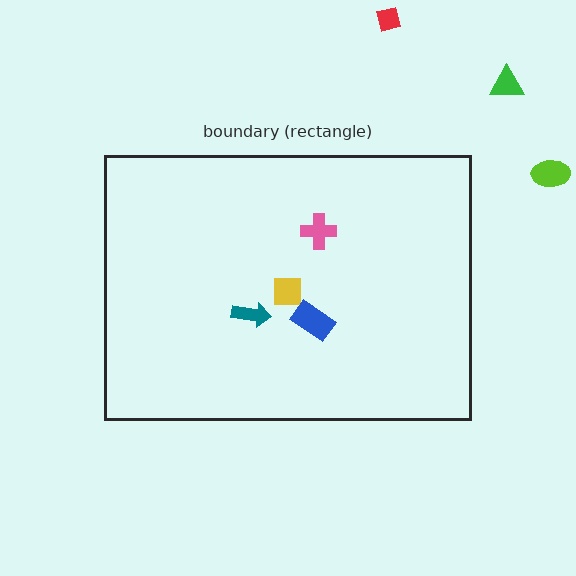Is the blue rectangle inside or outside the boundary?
Inside.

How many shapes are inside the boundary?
4 inside, 3 outside.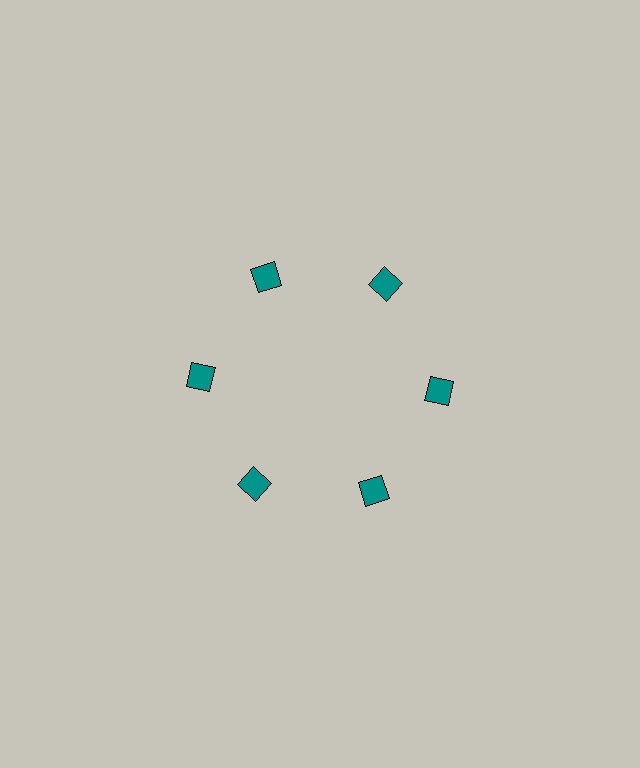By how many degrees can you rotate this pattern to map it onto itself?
The pattern maps onto itself every 60 degrees of rotation.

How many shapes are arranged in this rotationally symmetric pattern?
There are 6 shapes, arranged in 6 groups of 1.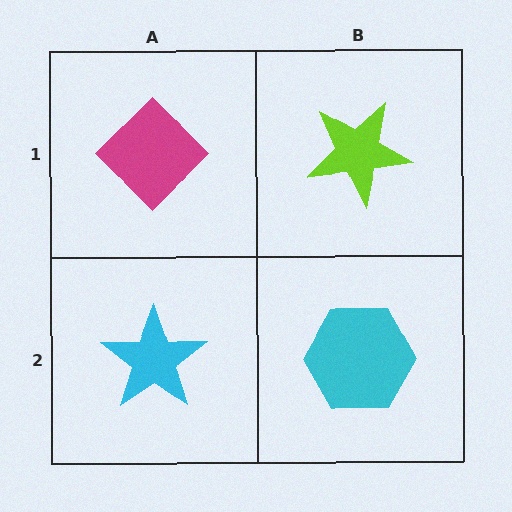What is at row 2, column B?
A cyan hexagon.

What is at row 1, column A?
A magenta diamond.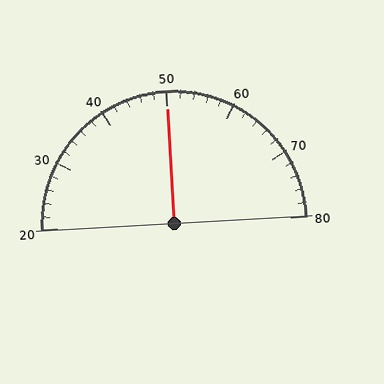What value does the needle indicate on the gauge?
The needle indicates approximately 50.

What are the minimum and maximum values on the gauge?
The gauge ranges from 20 to 80.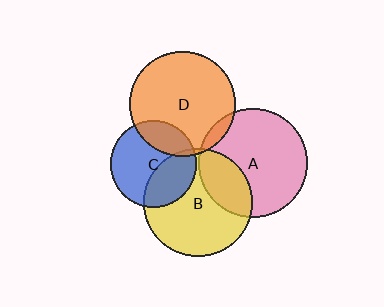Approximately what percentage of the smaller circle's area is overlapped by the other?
Approximately 5%.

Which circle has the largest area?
Circle A (pink).